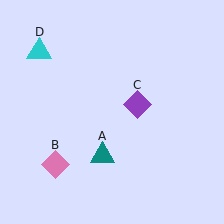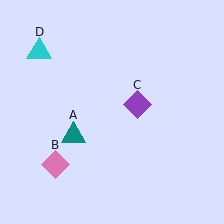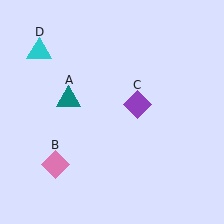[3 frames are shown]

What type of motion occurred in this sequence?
The teal triangle (object A) rotated clockwise around the center of the scene.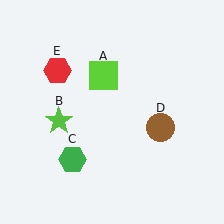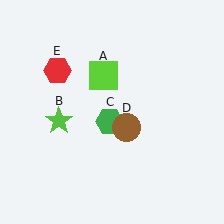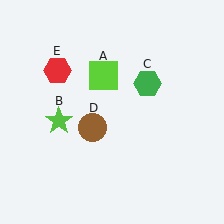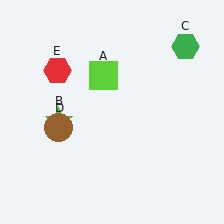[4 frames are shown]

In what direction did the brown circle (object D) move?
The brown circle (object D) moved left.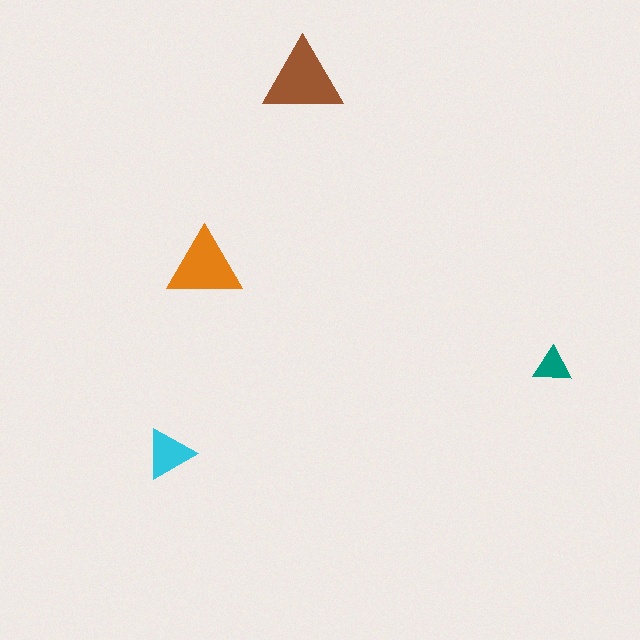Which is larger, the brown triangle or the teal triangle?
The brown one.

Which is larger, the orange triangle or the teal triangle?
The orange one.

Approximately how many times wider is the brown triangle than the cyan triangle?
About 1.5 times wider.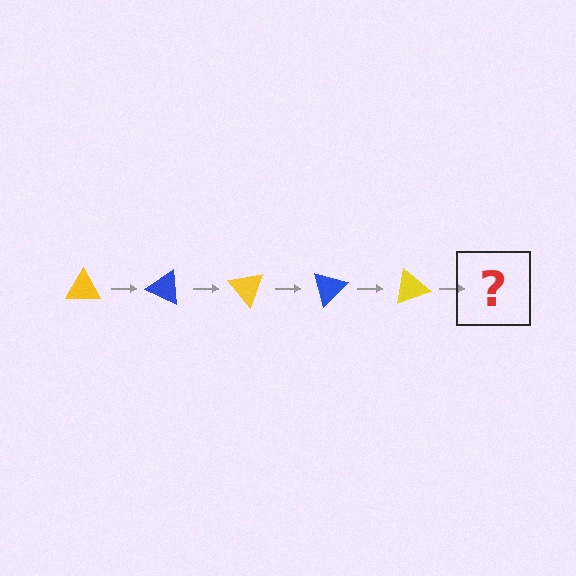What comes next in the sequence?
The next element should be a blue triangle, rotated 125 degrees from the start.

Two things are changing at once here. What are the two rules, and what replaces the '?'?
The two rules are that it rotates 25 degrees each step and the color cycles through yellow and blue. The '?' should be a blue triangle, rotated 125 degrees from the start.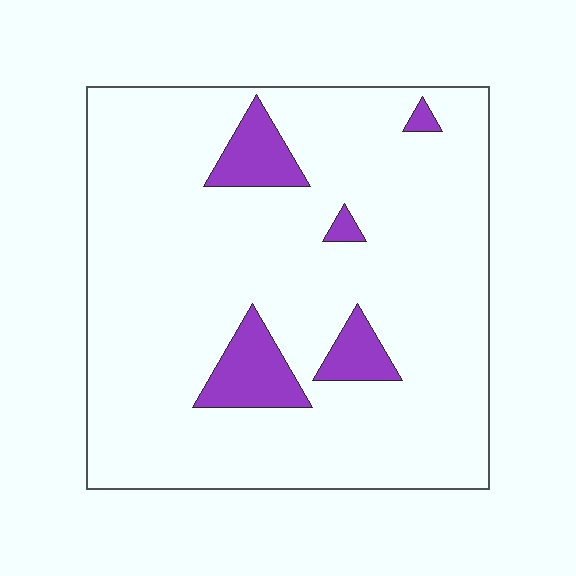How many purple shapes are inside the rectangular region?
5.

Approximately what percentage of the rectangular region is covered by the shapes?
Approximately 10%.